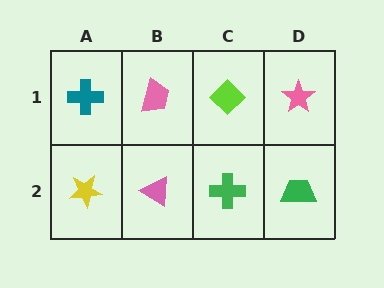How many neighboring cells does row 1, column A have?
2.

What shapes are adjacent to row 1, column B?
A pink triangle (row 2, column B), a teal cross (row 1, column A), a lime diamond (row 1, column C).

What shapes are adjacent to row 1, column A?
A yellow star (row 2, column A), a pink trapezoid (row 1, column B).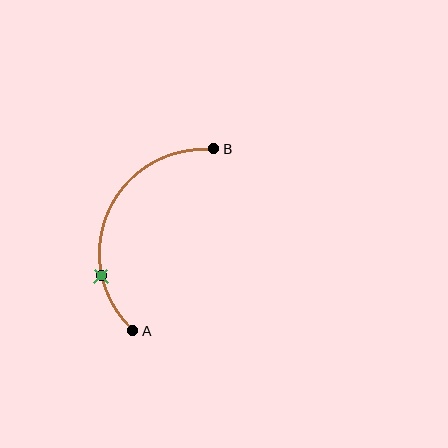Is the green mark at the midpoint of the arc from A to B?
No. The green mark lies on the arc but is closer to endpoint A. The arc midpoint would be at the point on the curve equidistant along the arc from both A and B.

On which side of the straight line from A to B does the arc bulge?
The arc bulges to the left of the straight line connecting A and B.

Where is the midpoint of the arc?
The arc midpoint is the point on the curve farthest from the straight line joining A and B. It sits to the left of that line.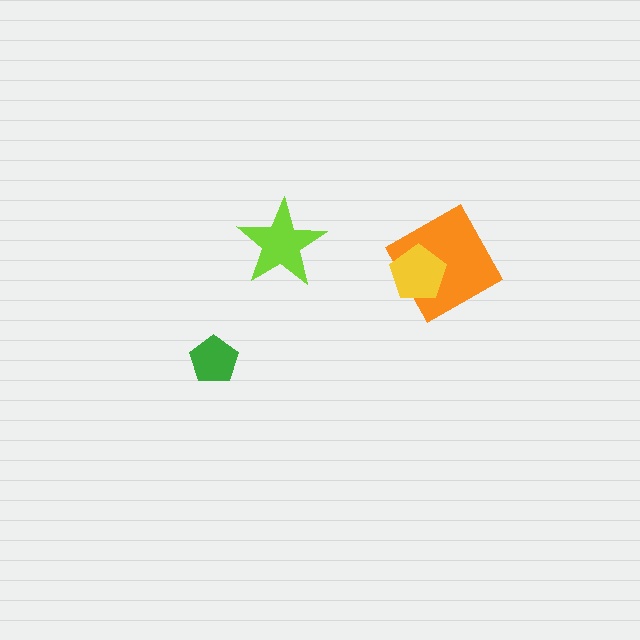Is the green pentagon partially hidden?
No, no other shape covers it.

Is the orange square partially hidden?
Yes, it is partially covered by another shape.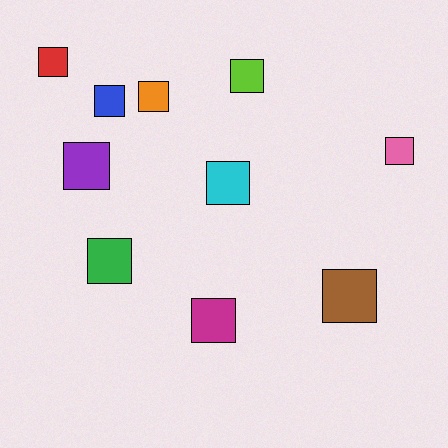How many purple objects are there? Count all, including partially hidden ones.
There is 1 purple object.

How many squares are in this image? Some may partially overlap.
There are 10 squares.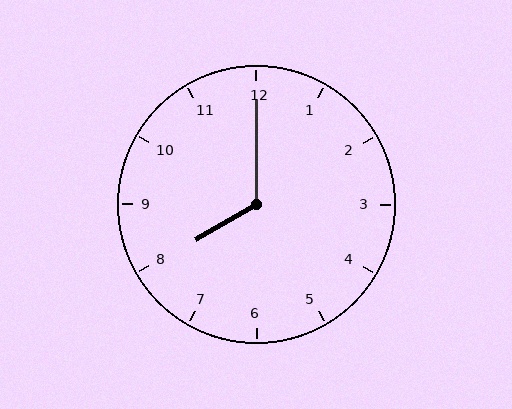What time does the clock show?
8:00.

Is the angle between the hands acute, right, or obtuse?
It is obtuse.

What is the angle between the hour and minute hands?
Approximately 120 degrees.